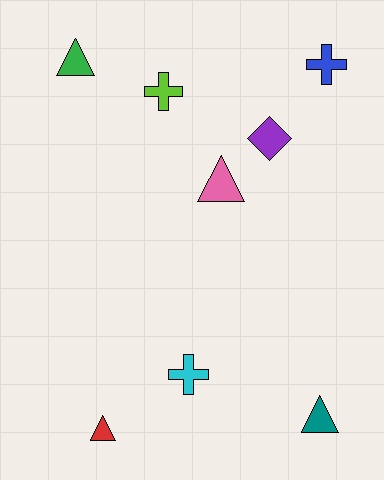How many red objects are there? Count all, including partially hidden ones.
There is 1 red object.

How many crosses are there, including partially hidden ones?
There are 3 crosses.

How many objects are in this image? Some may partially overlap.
There are 8 objects.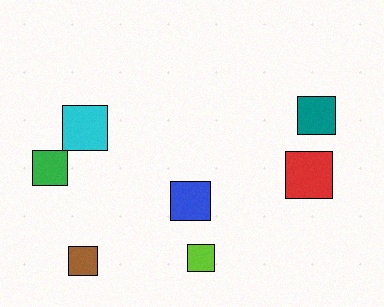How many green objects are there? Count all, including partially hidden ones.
There is 1 green object.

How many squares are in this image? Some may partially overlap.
There are 7 squares.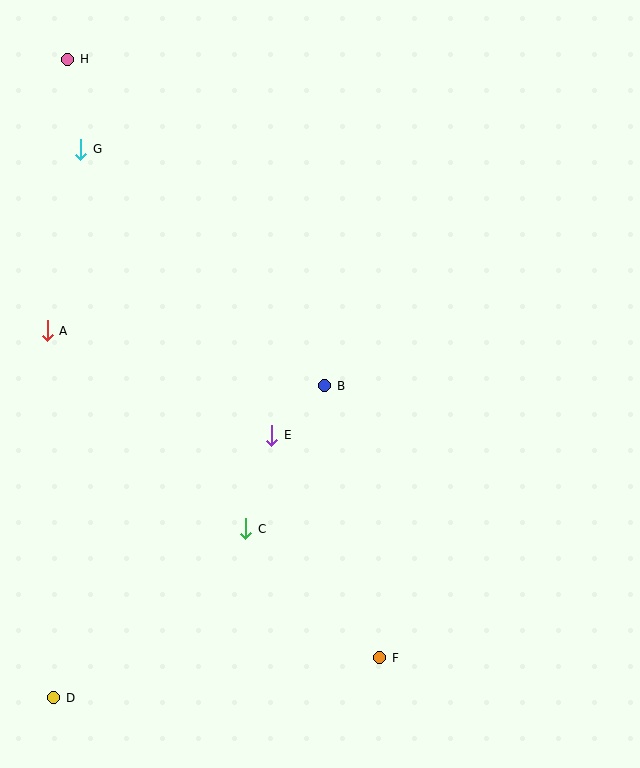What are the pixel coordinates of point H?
Point H is at (68, 59).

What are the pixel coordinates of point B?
Point B is at (325, 386).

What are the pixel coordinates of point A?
Point A is at (47, 331).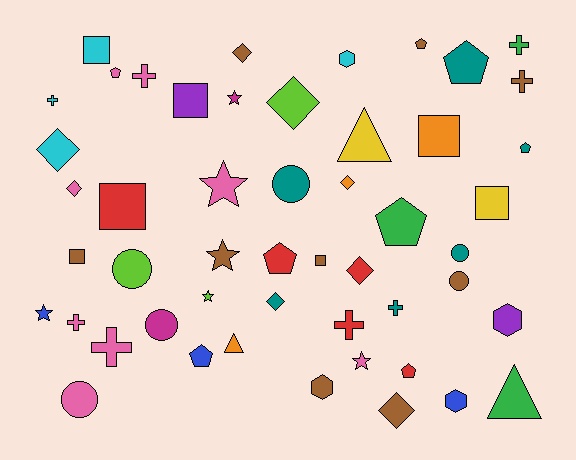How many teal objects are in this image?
There are 6 teal objects.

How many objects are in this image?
There are 50 objects.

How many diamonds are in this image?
There are 8 diamonds.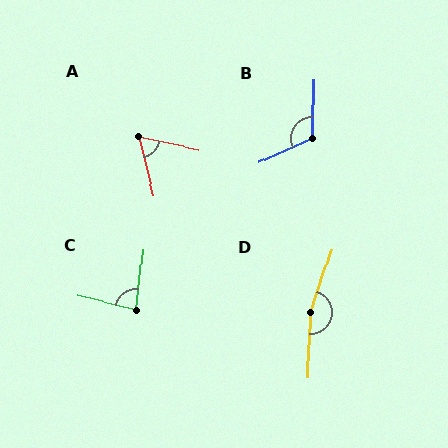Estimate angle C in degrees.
Approximately 83 degrees.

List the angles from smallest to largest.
A (64°), C (83°), B (114°), D (163°).